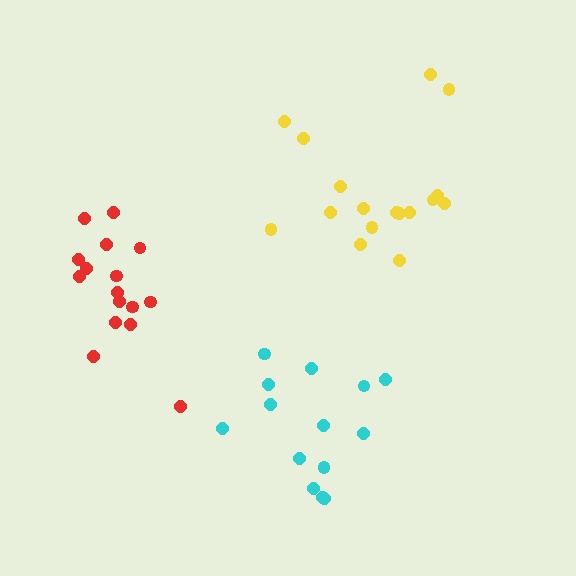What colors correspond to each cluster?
The clusters are colored: red, yellow, cyan.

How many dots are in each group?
Group 1: 16 dots, Group 2: 17 dots, Group 3: 14 dots (47 total).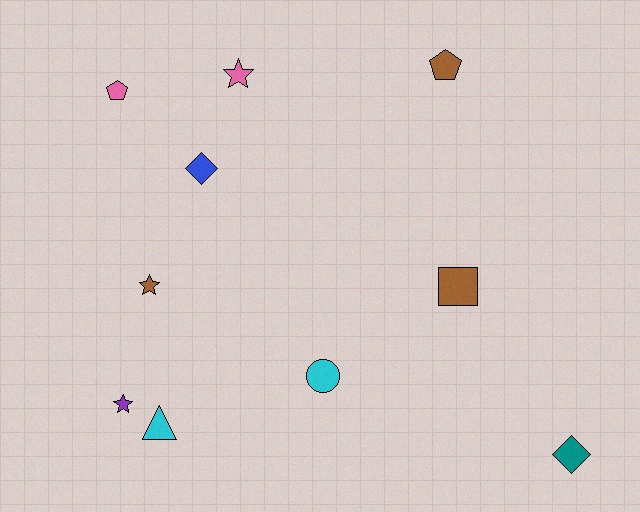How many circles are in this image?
There is 1 circle.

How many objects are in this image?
There are 10 objects.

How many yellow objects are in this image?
There are no yellow objects.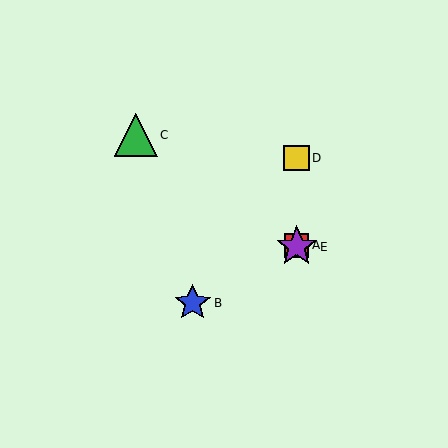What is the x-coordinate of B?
Object B is at x≈193.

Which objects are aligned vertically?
Objects A, D, E are aligned vertically.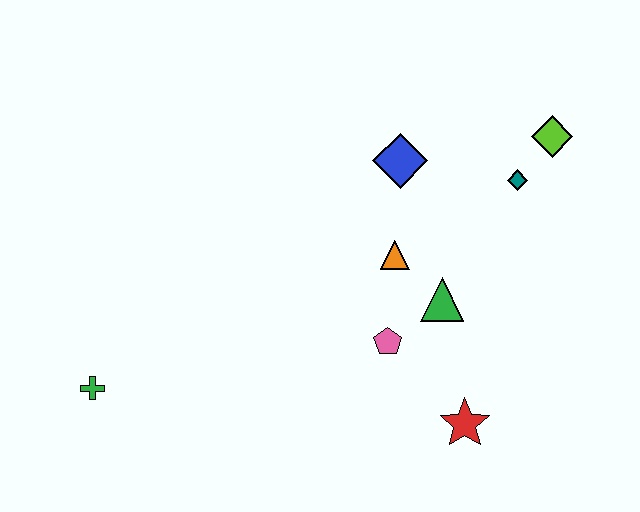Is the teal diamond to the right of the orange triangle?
Yes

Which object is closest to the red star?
The pink pentagon is closest to the red star.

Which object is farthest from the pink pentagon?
The green cross is farthest from the pink pentagon.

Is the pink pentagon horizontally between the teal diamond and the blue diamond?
No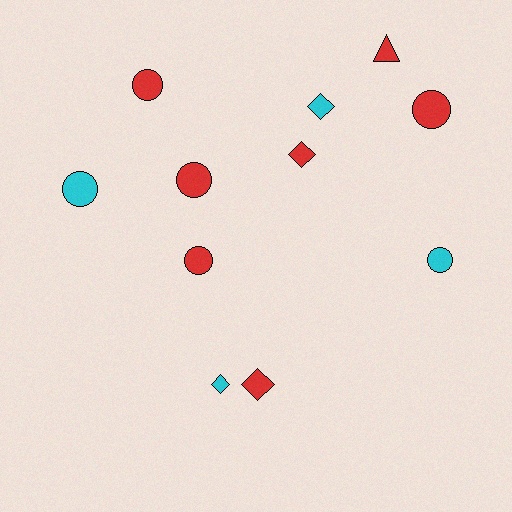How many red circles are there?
There are 4 red circles.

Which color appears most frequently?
Red, with 7 objects.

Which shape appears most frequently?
Circle, with 6 objects.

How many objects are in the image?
There are 11 objects.